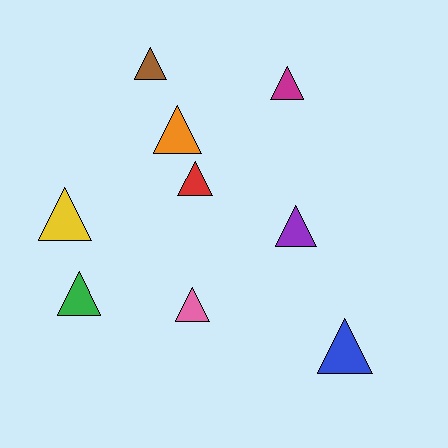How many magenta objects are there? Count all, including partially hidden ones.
There is 1 magenta object.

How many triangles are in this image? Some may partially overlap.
There are 9 triangles.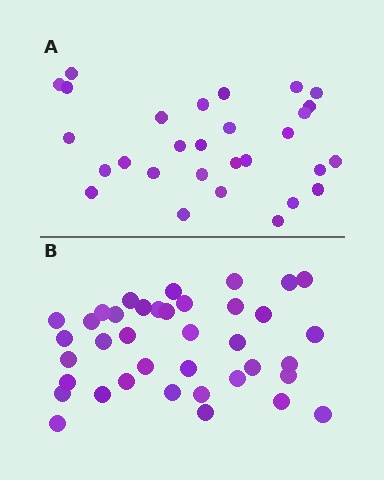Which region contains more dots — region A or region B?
Region B (the bottom region) has more dots.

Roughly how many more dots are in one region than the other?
Region B has roughly 8 or so more dots than region A.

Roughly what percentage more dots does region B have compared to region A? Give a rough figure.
About 30% more.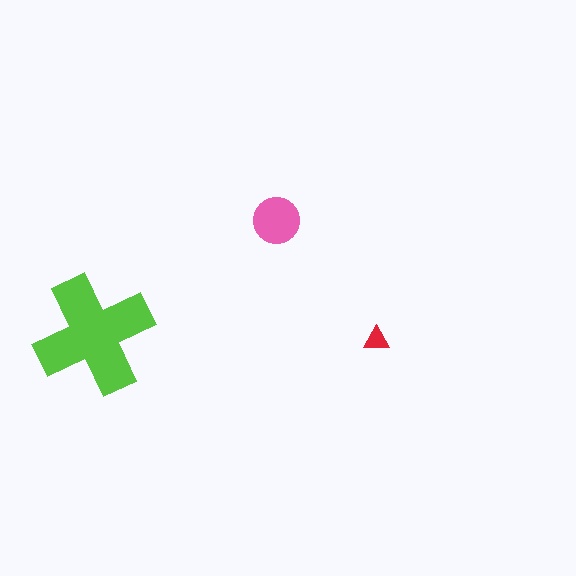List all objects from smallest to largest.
The red triangle, the pink circle, the lime cross.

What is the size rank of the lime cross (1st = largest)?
1st.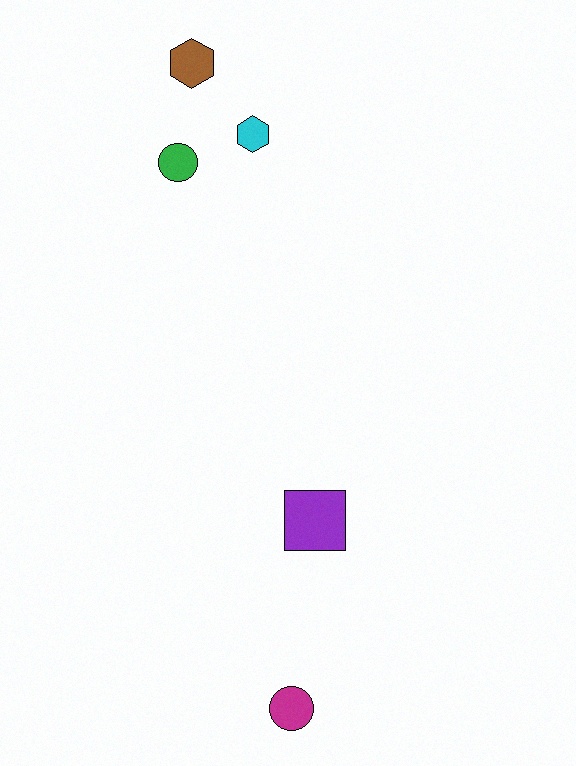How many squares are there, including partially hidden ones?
There is 1 square.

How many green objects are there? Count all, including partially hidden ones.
There is 1 green object.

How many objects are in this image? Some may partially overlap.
There are 5 objects.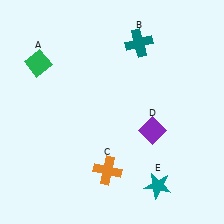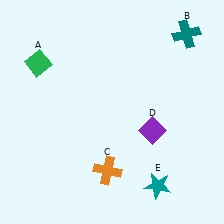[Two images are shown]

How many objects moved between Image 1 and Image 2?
1 object moved between the two images.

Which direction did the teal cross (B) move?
The teal cross (B) moved right.